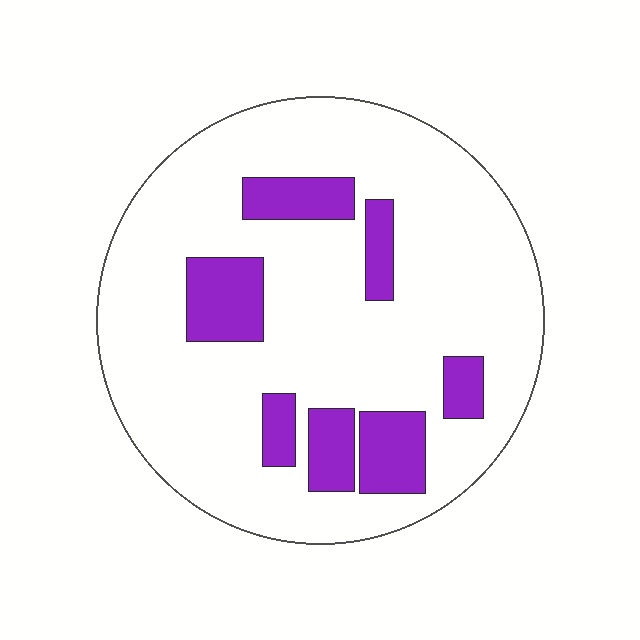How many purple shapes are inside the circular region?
7.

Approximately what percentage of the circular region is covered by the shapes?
Approximately 20%.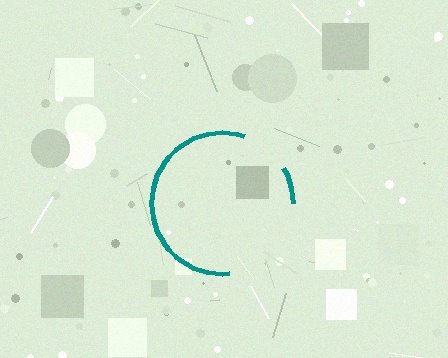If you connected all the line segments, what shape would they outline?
They would outline a circle.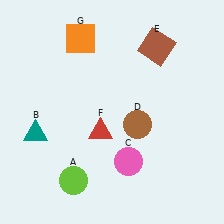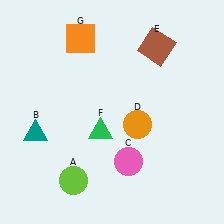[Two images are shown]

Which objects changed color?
D changed from brown to orange. F changed from red to green.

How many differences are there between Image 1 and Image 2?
There are 2 differences between the two images.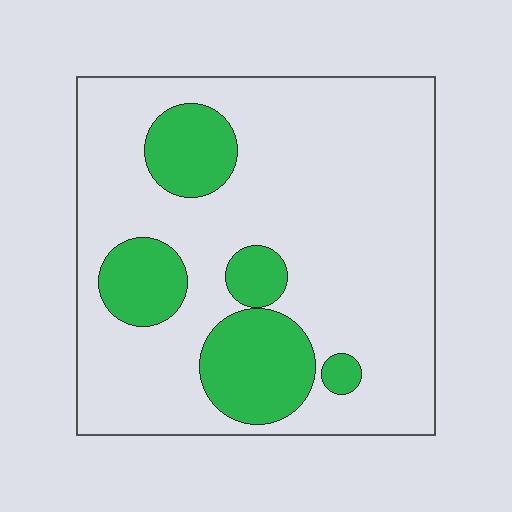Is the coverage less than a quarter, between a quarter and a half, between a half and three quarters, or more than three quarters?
Less than a quarter.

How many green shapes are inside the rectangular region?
5.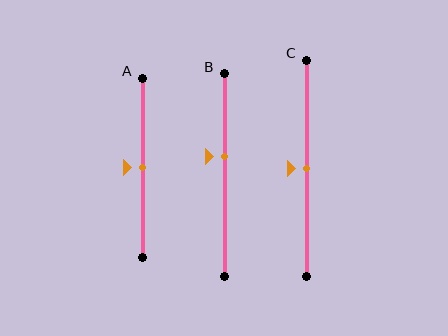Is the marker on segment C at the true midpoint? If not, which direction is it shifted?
Yes, the marker on segment C is at the true midpoint.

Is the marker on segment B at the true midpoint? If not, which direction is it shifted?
No, the marker on segment B is shifted upward by about 9% of the segment length.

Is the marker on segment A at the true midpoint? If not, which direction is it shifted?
Yes, the marker on segment A is at the true midpoint.